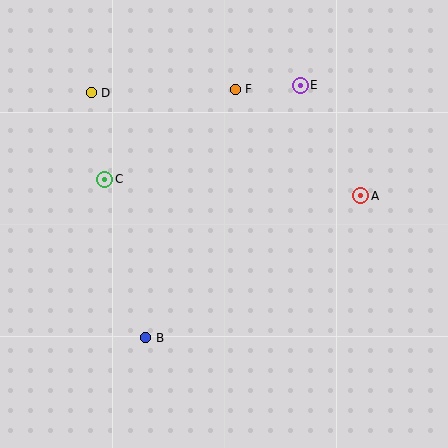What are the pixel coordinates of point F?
Point F is at (235, 89).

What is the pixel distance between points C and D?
The distance between C and D is 87 pixels.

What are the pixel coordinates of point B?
Point B is at (146, 338).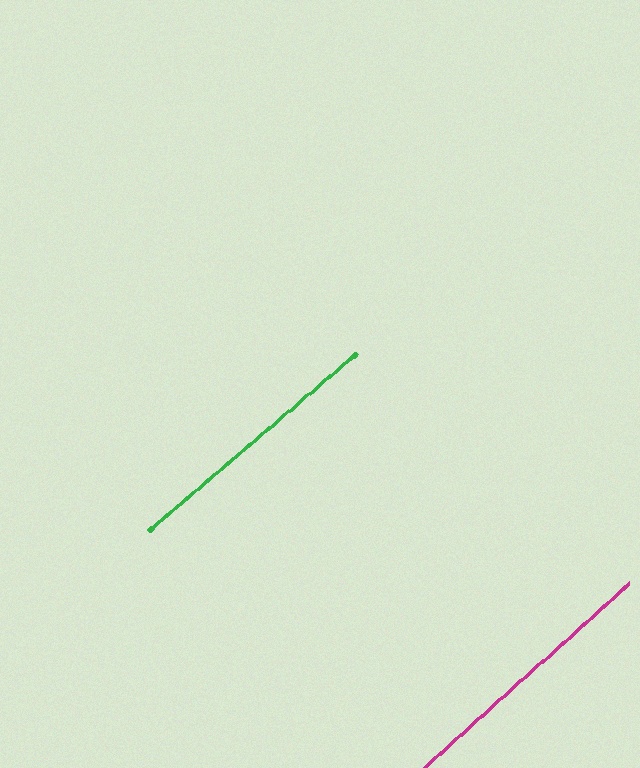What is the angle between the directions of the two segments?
Approximately 1 degree.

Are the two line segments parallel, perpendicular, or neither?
Parallel — their directions differ by only 1.5°.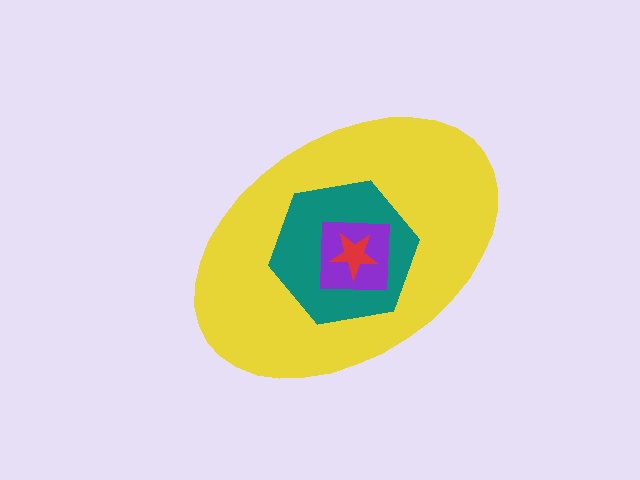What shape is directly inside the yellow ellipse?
The teal hexagon.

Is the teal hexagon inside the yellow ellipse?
Yes.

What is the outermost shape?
The yellow ellipse.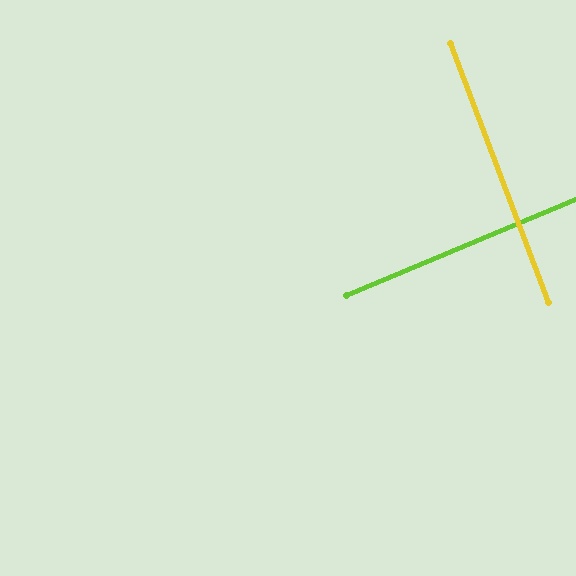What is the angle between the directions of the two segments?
Approximately 88 degrees.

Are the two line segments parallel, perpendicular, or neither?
Perpendicular — they meet at approximately 88°.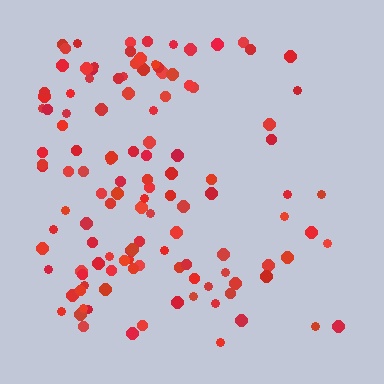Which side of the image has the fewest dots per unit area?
The right.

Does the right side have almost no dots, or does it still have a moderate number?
Still a moderate number, just noticeably fewer than the left.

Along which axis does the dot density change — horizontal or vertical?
Horizontal.